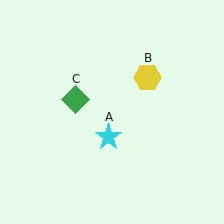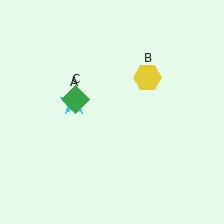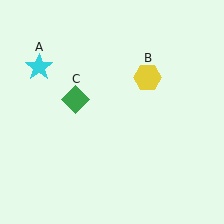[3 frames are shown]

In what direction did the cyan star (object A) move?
The cyan star (object A) moved up and to the left.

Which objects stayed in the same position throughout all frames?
Yellow hexagon (object B) and green diamond (object C) remained stationary.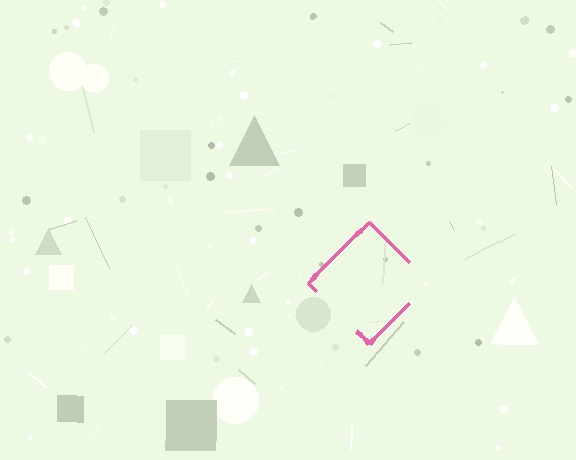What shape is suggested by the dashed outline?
The dashed outline suggests a diamond.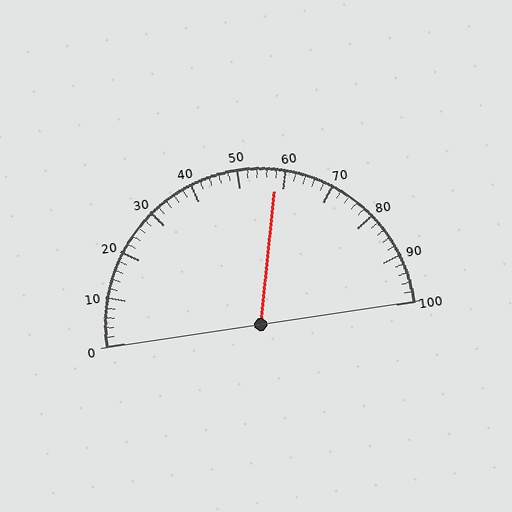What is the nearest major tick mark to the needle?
The nearest major tick mark is 60.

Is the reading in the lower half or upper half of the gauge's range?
The reading is in the upper half of the range (0 to 100).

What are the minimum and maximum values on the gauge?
The gauge ranges from 0 to 100.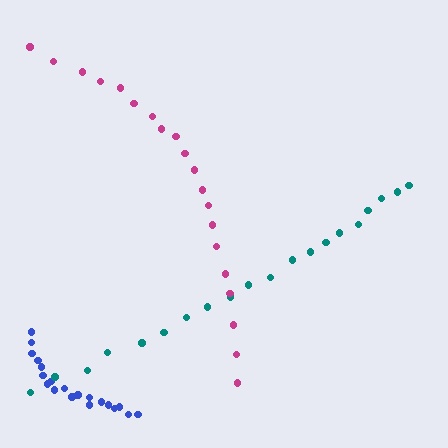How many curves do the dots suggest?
There are 3 distinct paths.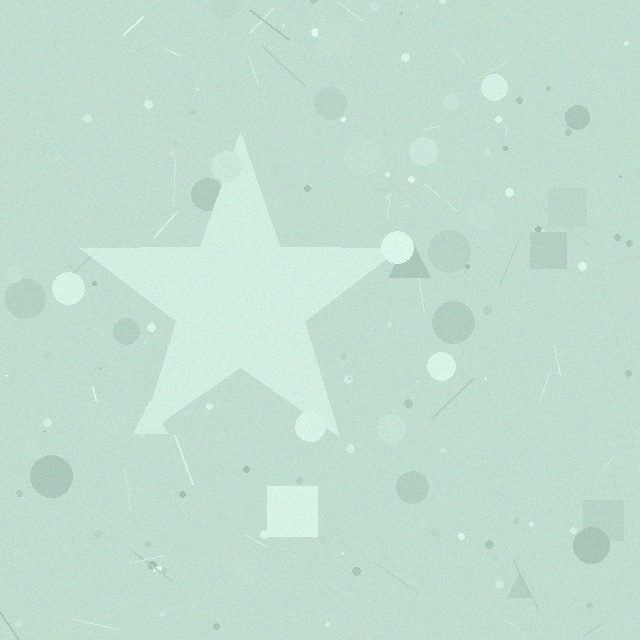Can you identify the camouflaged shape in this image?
The camouflaged shape is a star.